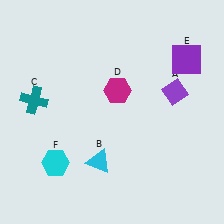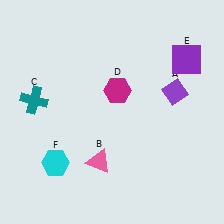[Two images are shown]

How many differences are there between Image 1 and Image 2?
There is 1 difference between the two images.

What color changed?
The triangle (B) changed from cyan in Image 1 to pink in Image 2.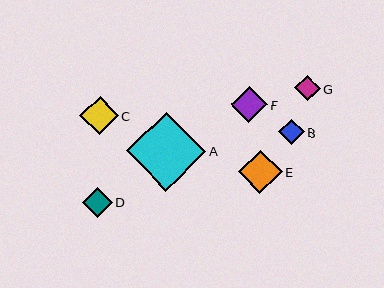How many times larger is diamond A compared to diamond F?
Diamond A is approximately 2.2 times the size of diamond F.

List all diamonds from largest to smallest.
From largest to smallest: A, E, C, F, D, B, G.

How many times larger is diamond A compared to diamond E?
Diamond A is approximately 1.8 times the size of diamond E.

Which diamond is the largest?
Diamond A is the largest with a size of approximately 79 pixels.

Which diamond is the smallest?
Diamond G is the smallest with a size of approximately 25 pixels.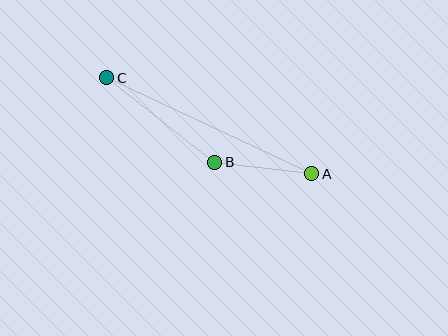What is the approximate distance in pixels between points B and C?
The distance between B and C is approximately 137 pixels.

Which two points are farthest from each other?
Points A and C are farthest from each other.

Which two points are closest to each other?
Points A and B are closest to each other.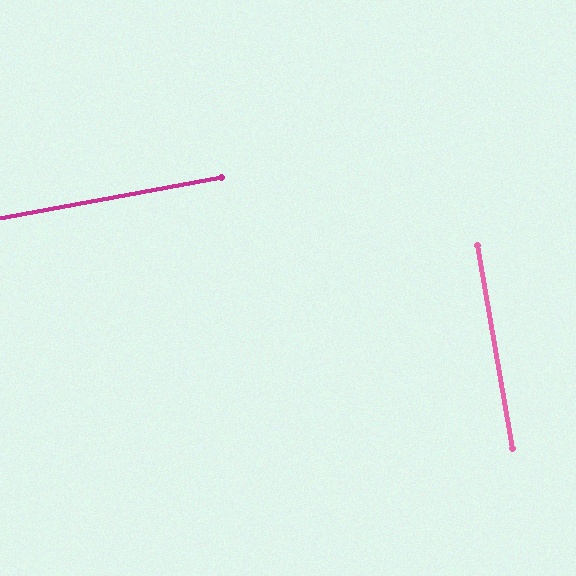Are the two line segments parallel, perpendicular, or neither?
Perpendicular — they meet at approximately 89°.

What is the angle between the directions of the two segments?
Approximately 89 degrees.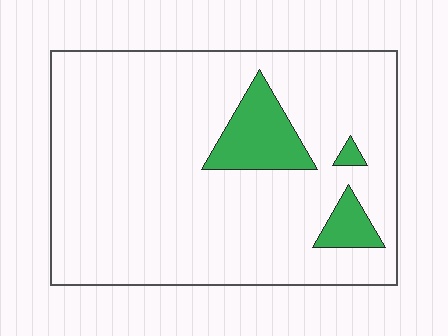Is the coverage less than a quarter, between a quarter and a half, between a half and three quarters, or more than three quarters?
Less than a quarter.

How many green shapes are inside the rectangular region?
3.